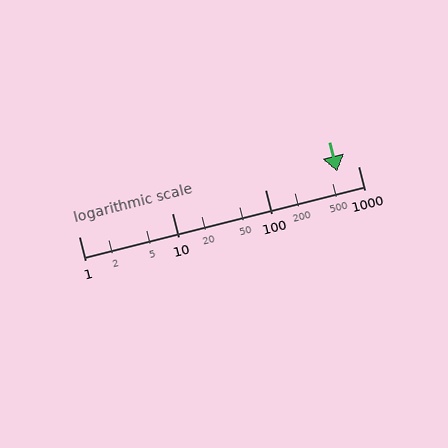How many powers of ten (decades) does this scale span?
The scale spans 3 decades, from 1 to 1000.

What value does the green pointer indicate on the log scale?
The pointer indicates approximately 600.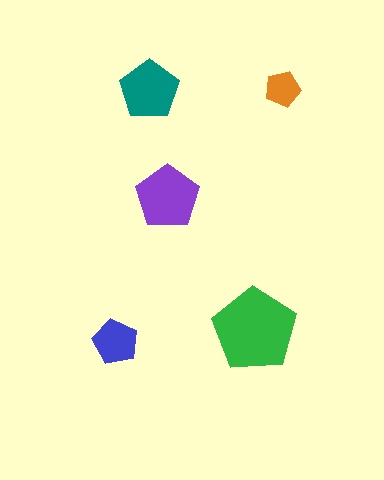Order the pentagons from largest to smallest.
the green one, the purple one, the teal one, the blue one, the orange one.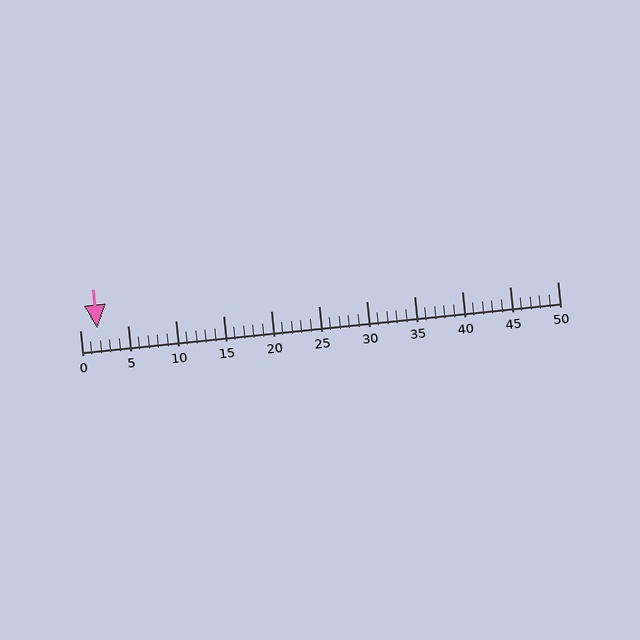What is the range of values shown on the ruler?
The ruler shows values from 0 to 50.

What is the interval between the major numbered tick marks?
The major tick marks are spaced 5 units apart.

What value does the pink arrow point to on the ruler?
The pink arrow points to approximately 2.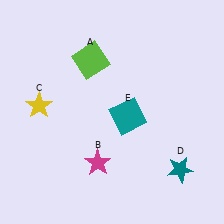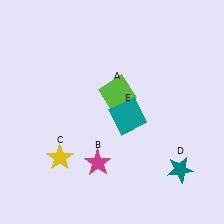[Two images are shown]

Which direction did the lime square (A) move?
The lime square (A) moved down.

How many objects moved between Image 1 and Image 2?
2 objects moved between the two images.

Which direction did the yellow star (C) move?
The yellow star (C) moved down.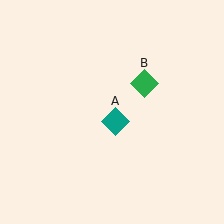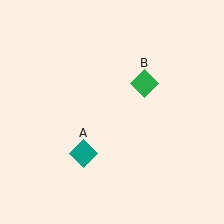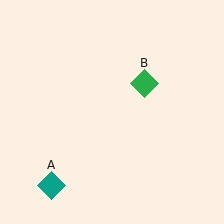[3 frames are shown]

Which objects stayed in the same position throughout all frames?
Green diamond (object B) remained stationary.